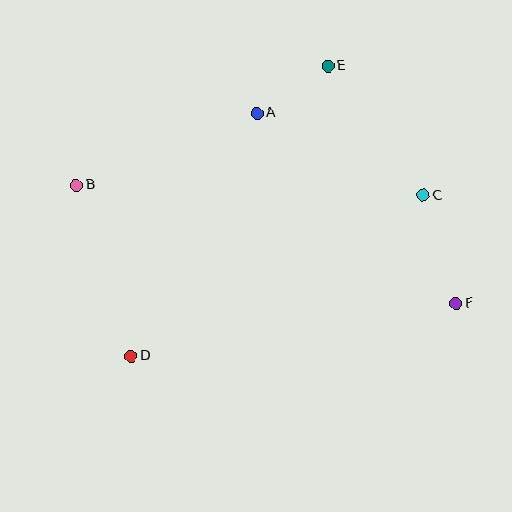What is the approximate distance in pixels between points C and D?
The distance between C and D is approximately 333 pixels.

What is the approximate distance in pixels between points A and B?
The distance between A and B is approximately 194 pixels.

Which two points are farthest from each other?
Points B and F are farthest from each other.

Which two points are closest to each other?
Points A and E are closest to each other.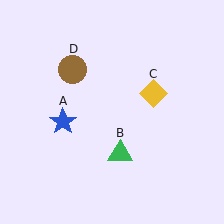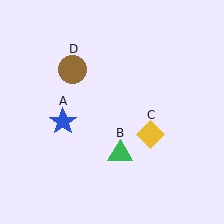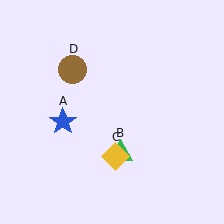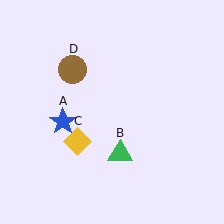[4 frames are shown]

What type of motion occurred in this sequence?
The yellow diamond (object C) rotated clockwise around the center of the scene.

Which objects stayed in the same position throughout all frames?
Blue star (object A) and green triangle (object B) and brown circle (object D) remained stationary.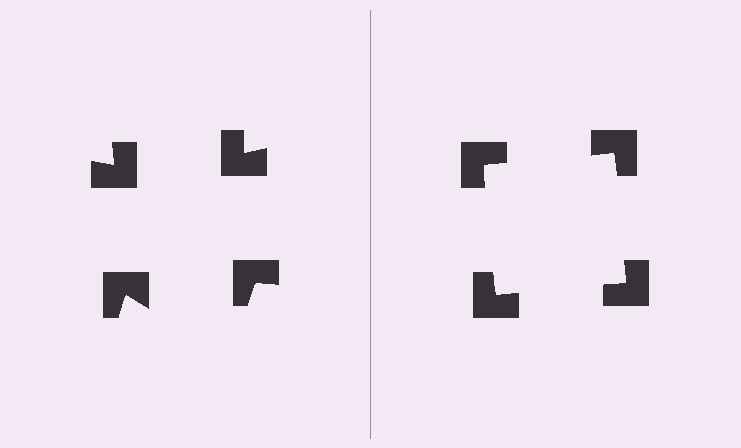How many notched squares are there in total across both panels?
8 — 4 on each side.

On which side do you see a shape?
An illusory square appears on the right side. On the left side the wedge cuts are rotated, so no coherent shape forms.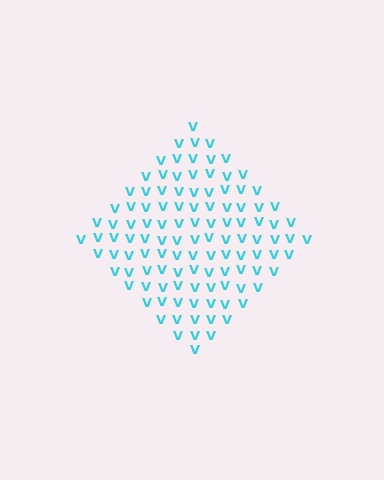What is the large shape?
The large shape is a diamond.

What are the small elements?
The small elements are letter V's.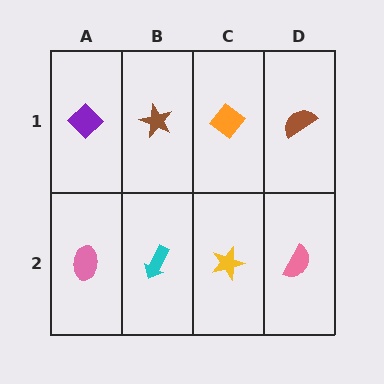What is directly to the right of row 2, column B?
A yellow star.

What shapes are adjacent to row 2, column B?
A brown star (row 1, column B), a pink ellipse (row 2, column A), a yellow star (row 2, column C).